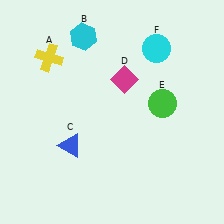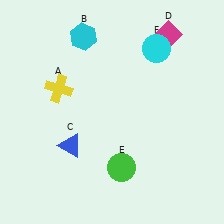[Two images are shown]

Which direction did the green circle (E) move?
The green circle (E) moved down.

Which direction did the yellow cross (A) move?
The yellow cross (A) moved down.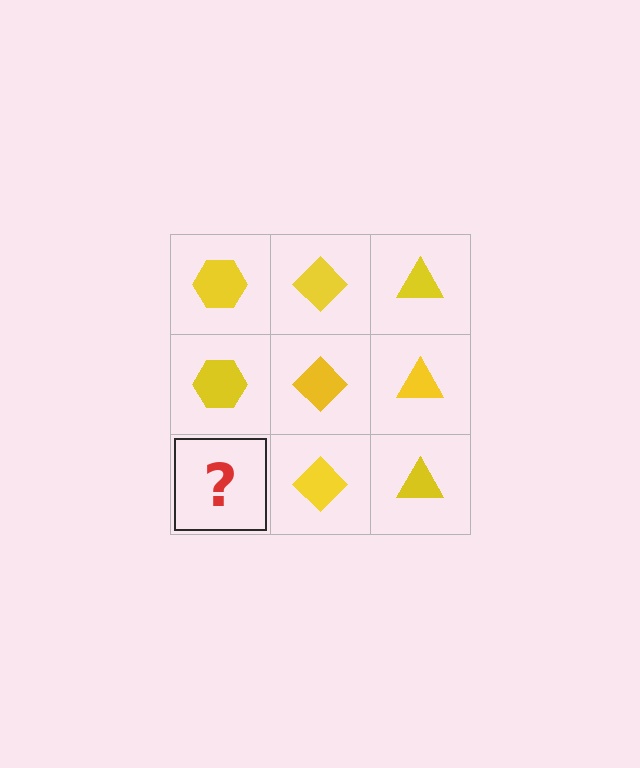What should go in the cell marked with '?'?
The missing cell should contain a yellow hexagon.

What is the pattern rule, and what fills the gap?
The rule is that each column has a consistent shape. The gap should be filled with a yellow hexagon.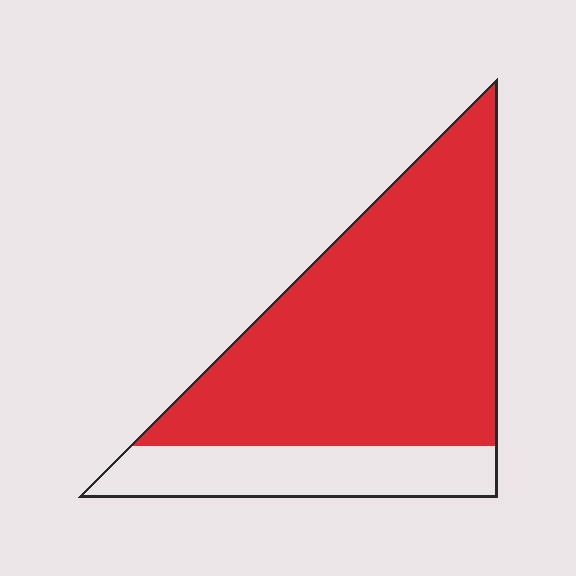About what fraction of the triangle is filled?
About three quarters (3/4).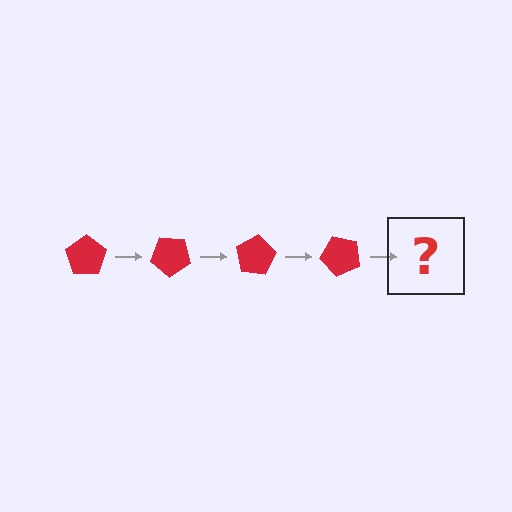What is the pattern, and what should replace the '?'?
The pattern is that the pentagon rotates 40 degrees each step. The '?' should be a red pentagon rotated 160 degrees.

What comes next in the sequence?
The next element should be a red pentagon rotated 160 degrees.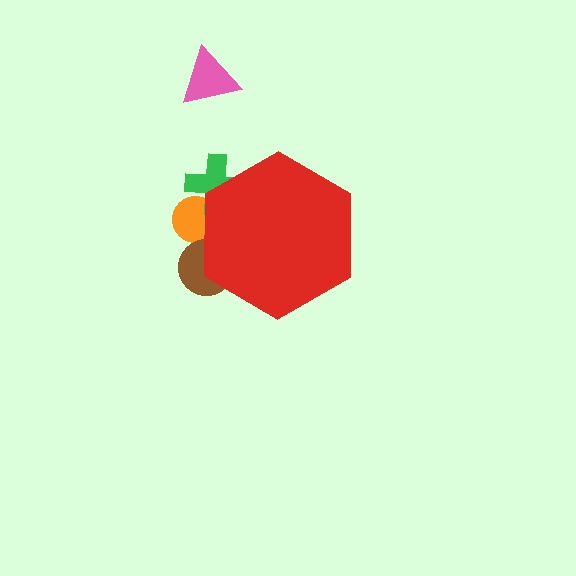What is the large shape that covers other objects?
A red hexagon.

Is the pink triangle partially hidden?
No, the pink triangle is fully visible.